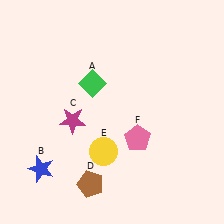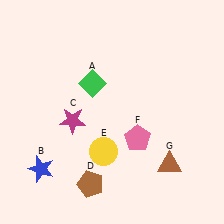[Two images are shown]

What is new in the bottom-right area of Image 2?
A brown triangle (G) was added in the bottom-right area of Image 2.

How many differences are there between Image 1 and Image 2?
There is 1 difference between the two images.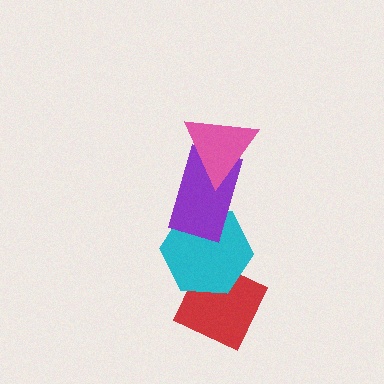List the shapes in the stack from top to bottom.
From top to bottom: the pink triangle, the purple rectangle, the cyan hexagon, the red diamond.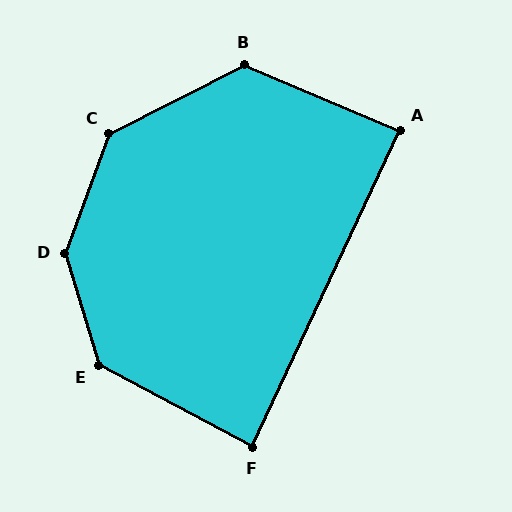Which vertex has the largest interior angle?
D, at approximately 143 degrees.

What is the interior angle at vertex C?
Approximately 137 degrees (obtuse).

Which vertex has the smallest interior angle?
F, at approximately 87 degrees.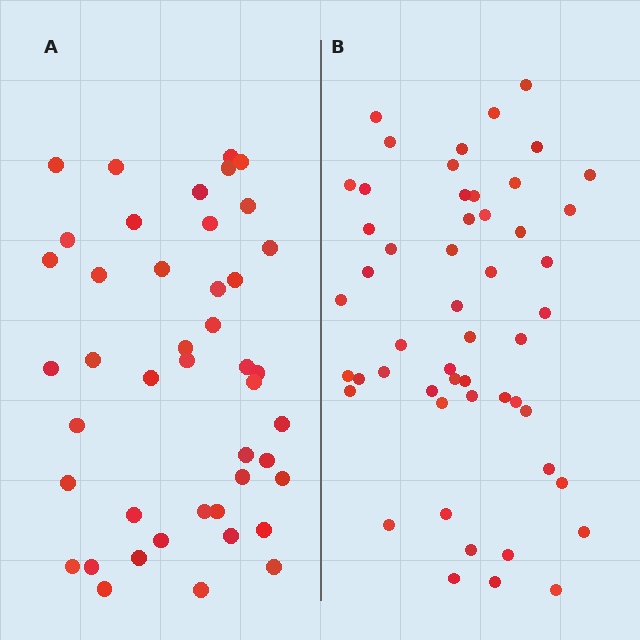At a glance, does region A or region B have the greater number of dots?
Region B (the right region) has more dots.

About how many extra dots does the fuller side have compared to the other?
Region B has roughly 8 or so more dots than region A.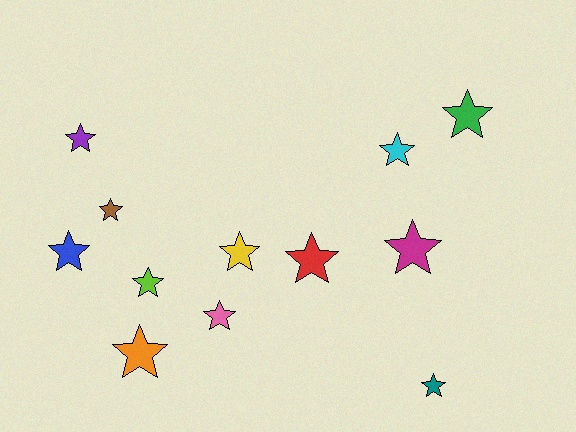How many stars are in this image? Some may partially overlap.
There are 12 stars.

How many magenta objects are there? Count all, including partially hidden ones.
There is 1 magenta object.